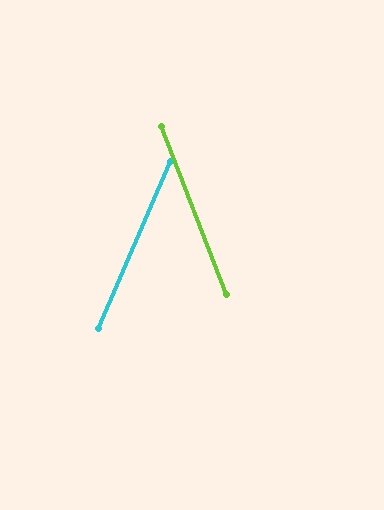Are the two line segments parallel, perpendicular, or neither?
Neither parallel nor perpendicular — they differ by about 44°.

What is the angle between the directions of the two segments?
Approximately 44 degrees.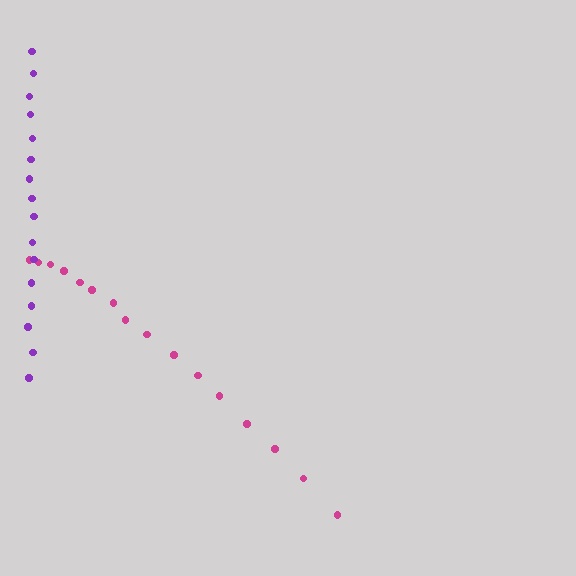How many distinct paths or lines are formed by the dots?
There are 2 distinct paths.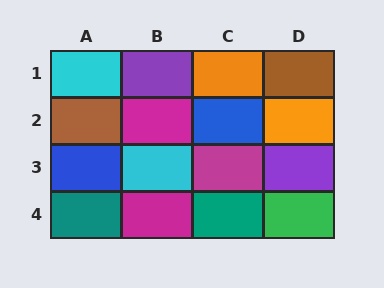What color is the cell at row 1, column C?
Orange.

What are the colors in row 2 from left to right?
Brown, magenta, blue, orange.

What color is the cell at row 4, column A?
Teal.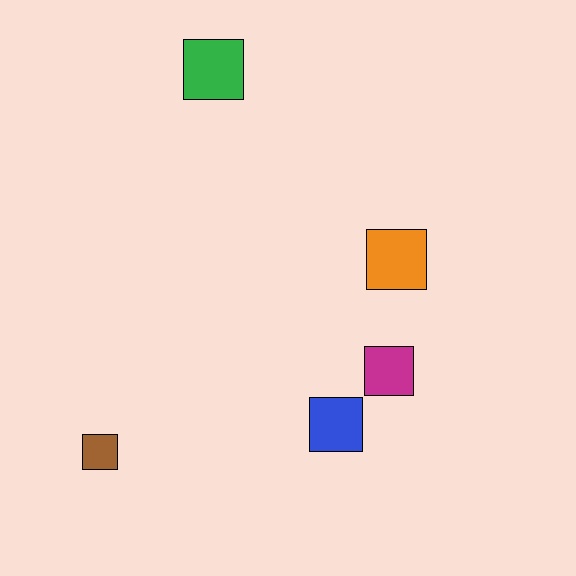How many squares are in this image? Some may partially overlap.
There are 5 squares.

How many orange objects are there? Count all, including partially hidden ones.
There is 1 orange object.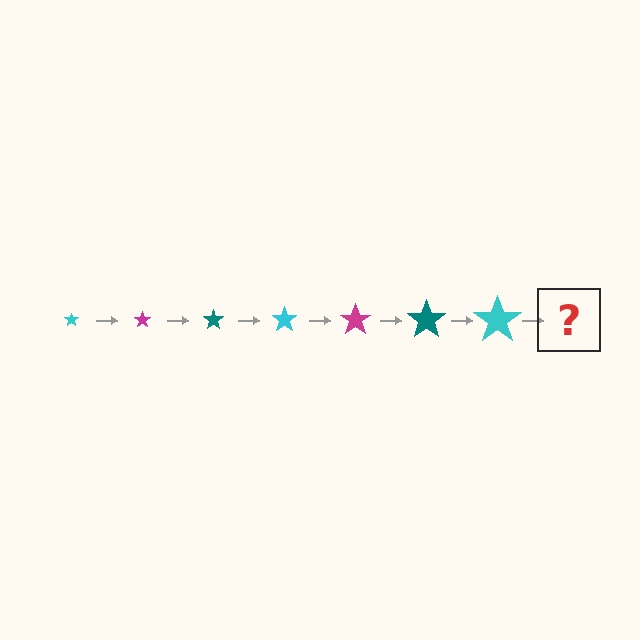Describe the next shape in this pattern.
It should be a magenta star, larger than the previous one.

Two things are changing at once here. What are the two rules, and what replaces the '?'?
The two rules are that the star grows larger each step and the color cycles through cyan, magenta, and teal. The '?' should be a magenta star, larger than the previous one.